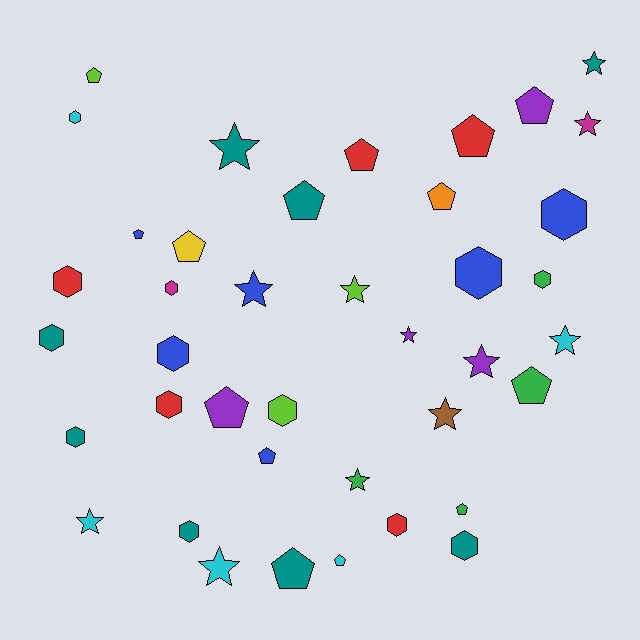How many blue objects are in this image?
There are 6 blue objects.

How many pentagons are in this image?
There are 14 pentagons.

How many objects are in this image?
There are 40 objects.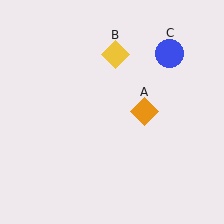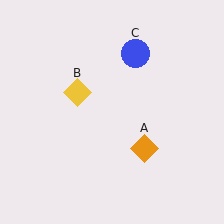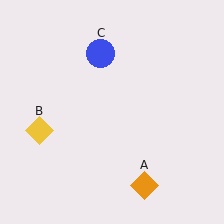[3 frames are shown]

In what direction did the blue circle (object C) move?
The blue circle (object C) moved left.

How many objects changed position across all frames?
3 objects changed position: orange diamond (object A), yellow diamond (object B), blue circle (object C).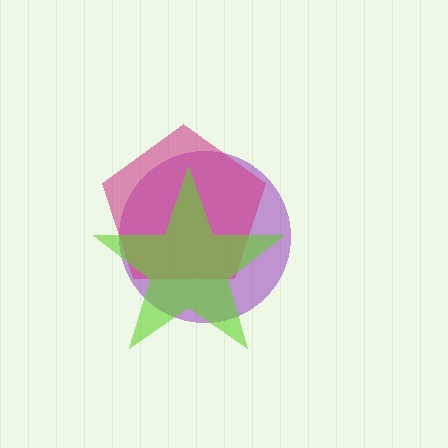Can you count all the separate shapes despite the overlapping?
Yes, there are 3 separate shapes.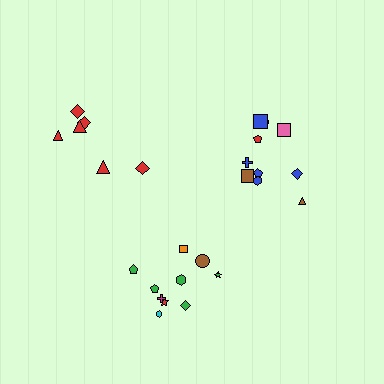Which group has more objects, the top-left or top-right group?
The top-right group.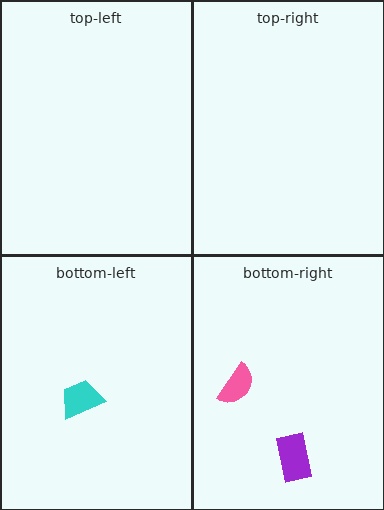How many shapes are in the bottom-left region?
1.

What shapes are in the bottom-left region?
The cyan trapezoid.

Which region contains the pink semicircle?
The bottom-right region.